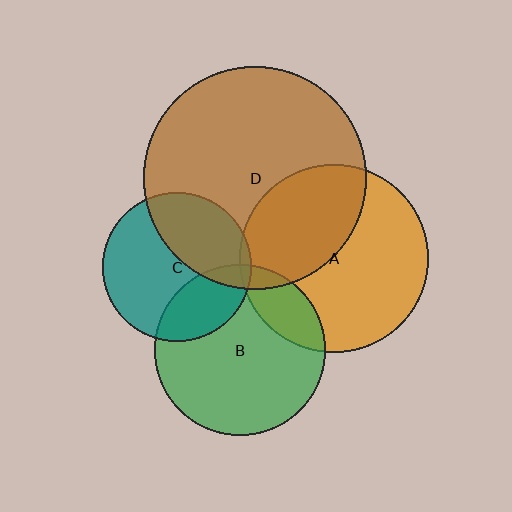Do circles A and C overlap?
Yes.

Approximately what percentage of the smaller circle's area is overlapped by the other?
Approximately 5%.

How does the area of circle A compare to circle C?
Approximately 1.6 times.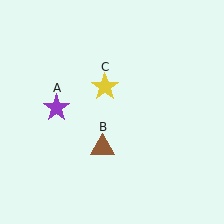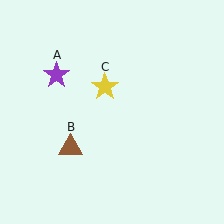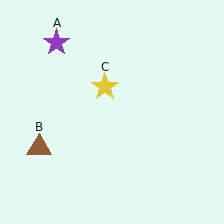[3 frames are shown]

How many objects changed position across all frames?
2 objects changed position: purple star (object A), brown triangle (object B).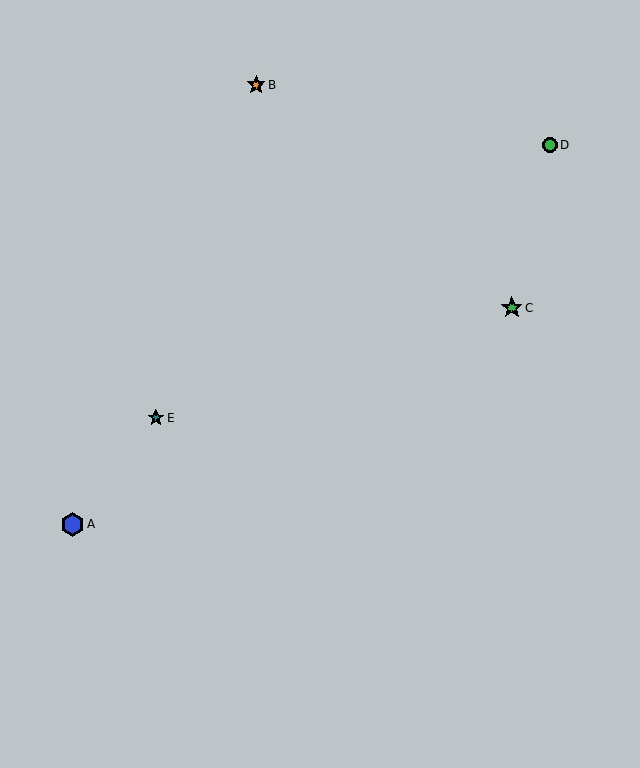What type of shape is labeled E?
Shape E is a teal star.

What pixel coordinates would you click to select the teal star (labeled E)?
Click at (156, 418) to select the teal star E.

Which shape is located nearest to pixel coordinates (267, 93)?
The orange star (labeled B) at (256, 85) is nearest to that location.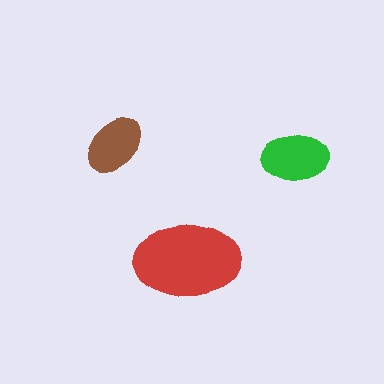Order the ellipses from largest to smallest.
the red one, the green one, the brown one.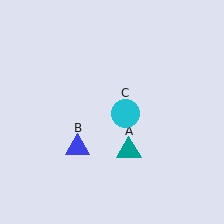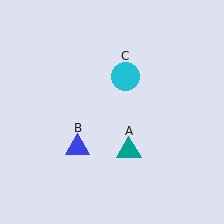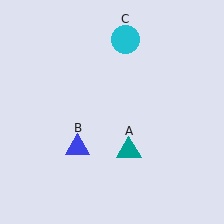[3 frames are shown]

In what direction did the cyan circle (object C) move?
The cyan circle (object C) moved up.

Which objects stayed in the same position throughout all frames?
Teal triangle (object A) and blue triangle (object B) remained stationary.